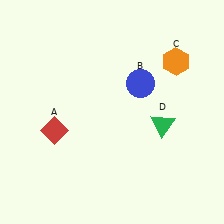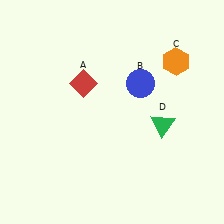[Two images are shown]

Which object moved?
The red diamond (A) moved up.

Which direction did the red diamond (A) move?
The red diamond (A) moved up.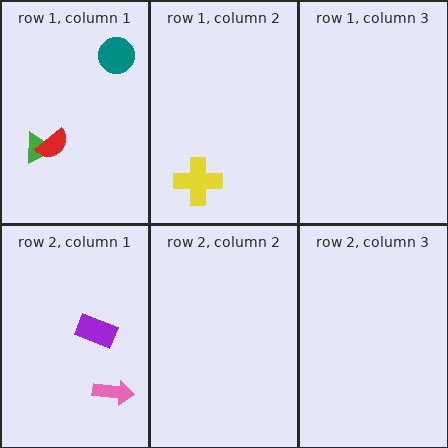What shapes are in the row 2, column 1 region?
The purple rectangle, the pink arrow.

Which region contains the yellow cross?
The row 1, column 2 region.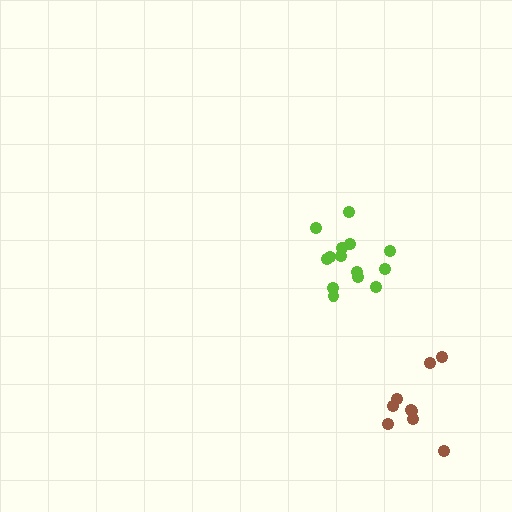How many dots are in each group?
Group 1: 14 dots, Group 2: 9 dots (23 total).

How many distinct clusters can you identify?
There are 2 distinct clusters.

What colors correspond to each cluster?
The clusters are colored: lime, brown.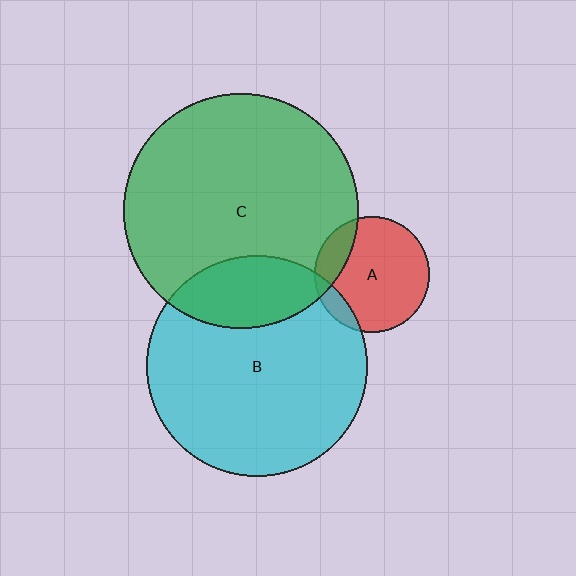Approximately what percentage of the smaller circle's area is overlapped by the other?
Approximately 20%.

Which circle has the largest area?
Circle C (green).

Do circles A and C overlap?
Yes.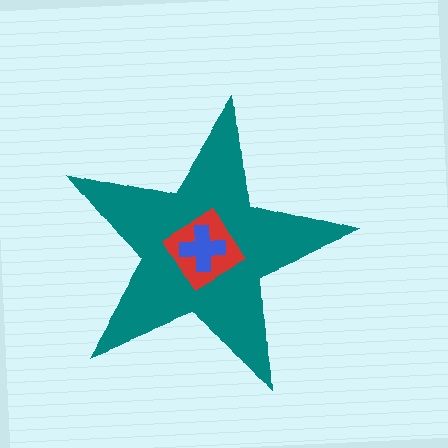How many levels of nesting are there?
3.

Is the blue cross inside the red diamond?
Yes.